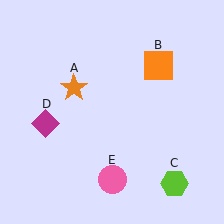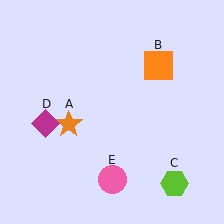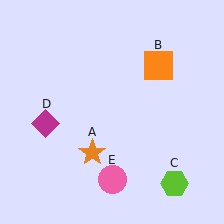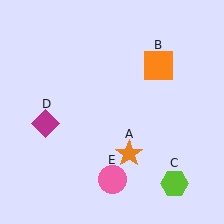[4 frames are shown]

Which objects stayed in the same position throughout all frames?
Orange square (object B) and lime hexagon (object C) and magenta diamond (object D) and pink circle (object E) remained stationary.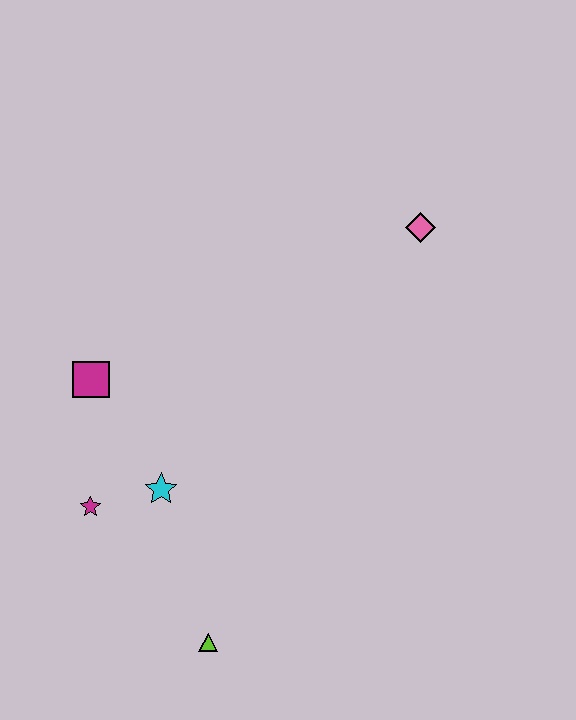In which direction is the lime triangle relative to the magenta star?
The lime triangle is below the magenta star.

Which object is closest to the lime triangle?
The cyan star is closest to the lime triangle.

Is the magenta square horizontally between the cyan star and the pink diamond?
No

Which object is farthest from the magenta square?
The pink diamond is farthest from the magenta square.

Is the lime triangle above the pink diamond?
No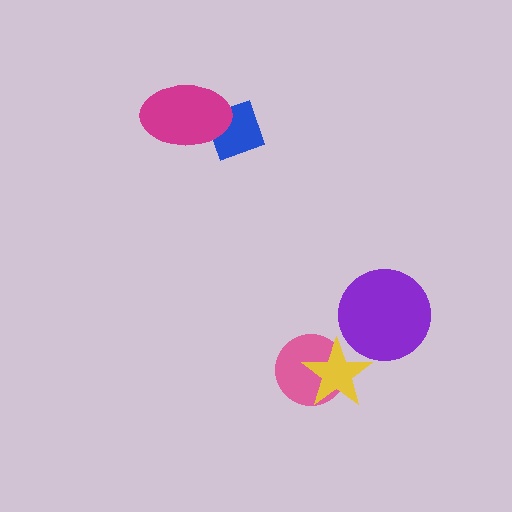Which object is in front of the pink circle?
The yellow star is in front of the pink circle.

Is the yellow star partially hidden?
No, no other shape covers it.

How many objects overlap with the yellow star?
1 object overlaps with the yellow star.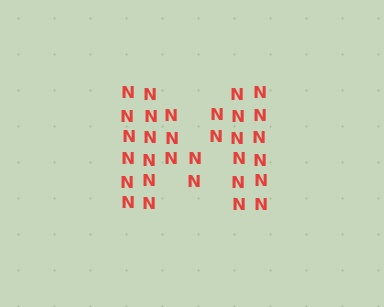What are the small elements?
The small elements are letter N's.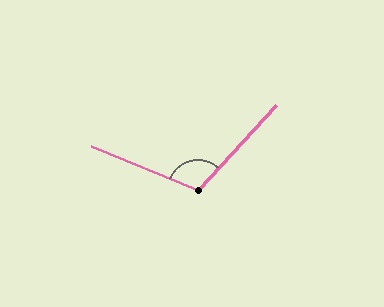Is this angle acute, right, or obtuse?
It is obtuse.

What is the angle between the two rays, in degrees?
Approximately 110 degrees.